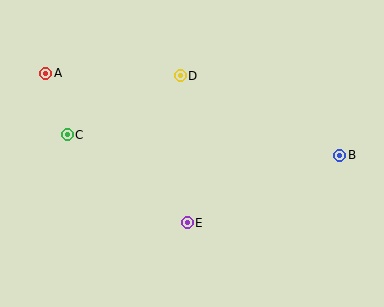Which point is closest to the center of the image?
Point E at (187, 223) is closest to the center.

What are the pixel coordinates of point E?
Point E is at (187, 223).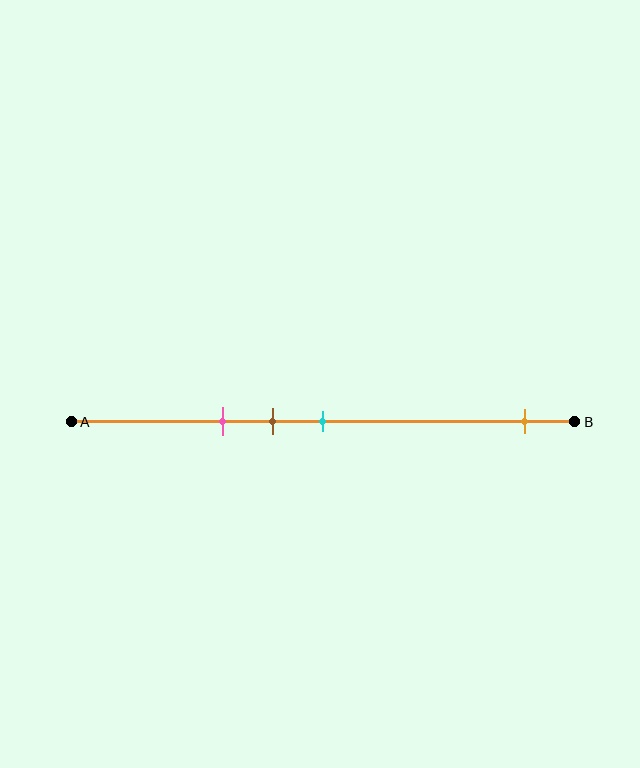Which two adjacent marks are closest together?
The brown and cyan marks are the closest adjacent pair.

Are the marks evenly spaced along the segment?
No, the marks are not evenly spaced.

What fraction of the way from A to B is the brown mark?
The brown mark is approximately 40% (0.4) of the way from A to B.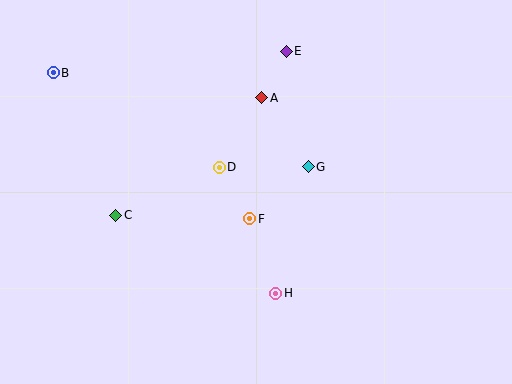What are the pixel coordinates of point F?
Point F is at (250, 219).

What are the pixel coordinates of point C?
Point C is at (116, 215).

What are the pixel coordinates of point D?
Point D is at (219, 167).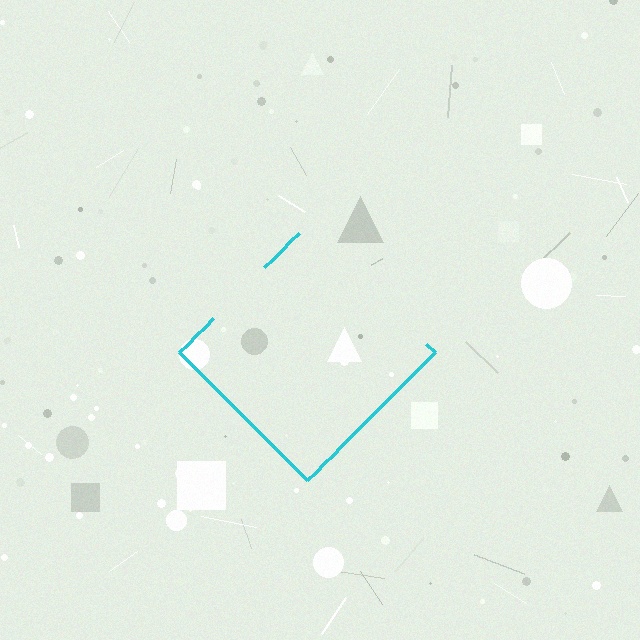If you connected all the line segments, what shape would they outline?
They would outline a diamond.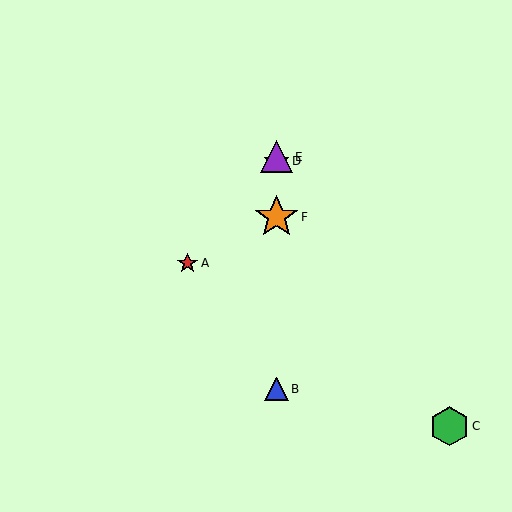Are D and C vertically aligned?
No, D is at x≈277 and C is at x≈450.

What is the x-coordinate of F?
Object F is at x≈277.